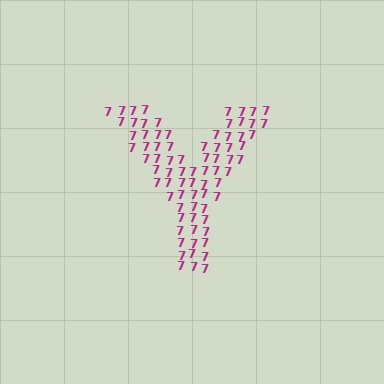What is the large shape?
The large shape is the letter Y.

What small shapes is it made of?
It is made of small digit 7's.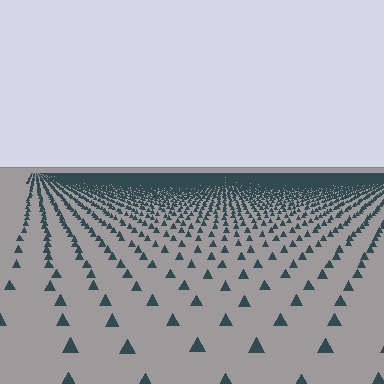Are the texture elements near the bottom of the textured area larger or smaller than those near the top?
Larger. Near the bottom, elements are closer to the viewer and appear at a bigger on-screen size.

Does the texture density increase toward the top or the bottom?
Density increases toward the top.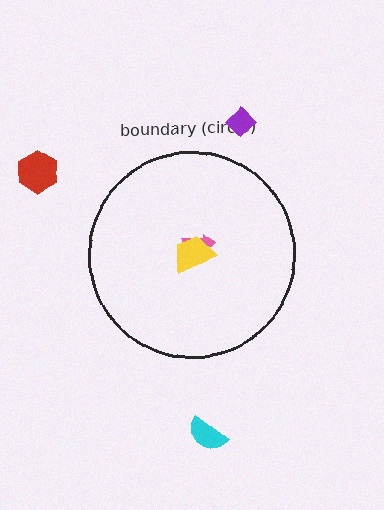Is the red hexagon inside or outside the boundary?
Outside.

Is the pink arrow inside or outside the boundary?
Inside.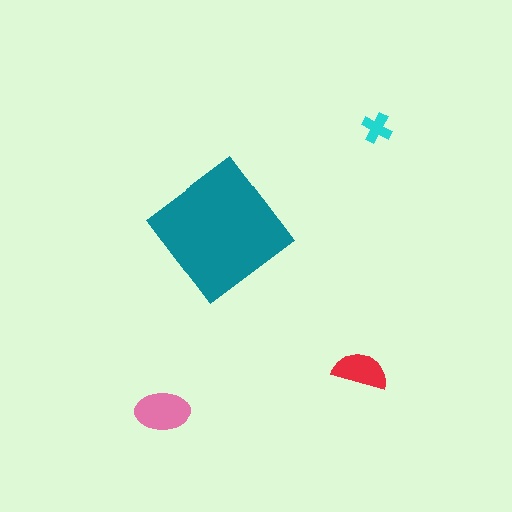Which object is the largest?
The teal diamond.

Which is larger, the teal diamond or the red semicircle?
The teal diamond.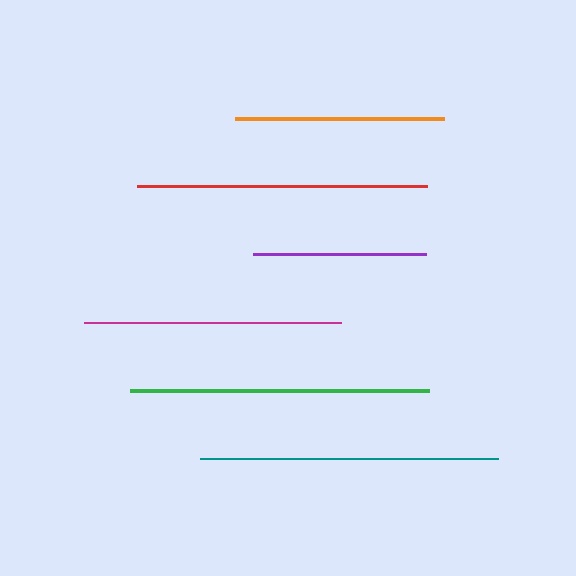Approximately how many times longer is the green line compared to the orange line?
The green line is approximately 1.4 times the length of the orange line.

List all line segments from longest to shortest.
From longest to shortest: green, teal, red, magenta, orange, purple.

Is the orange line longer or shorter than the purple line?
The orange line is longer than the purple line.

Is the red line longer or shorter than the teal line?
The teal line is longer than the red line.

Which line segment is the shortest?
The purple line is the shortest at approximately 172 pixels.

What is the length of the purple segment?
The purple segment is approximately 172 pixels long.